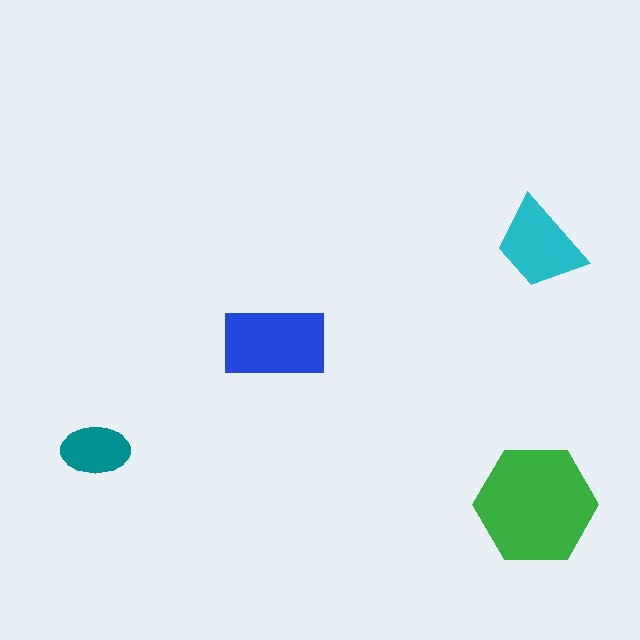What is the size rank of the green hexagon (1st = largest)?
1st.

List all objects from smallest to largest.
The teal ellipse, the cyan trapezoid, the blue rectangle, the green hexagon.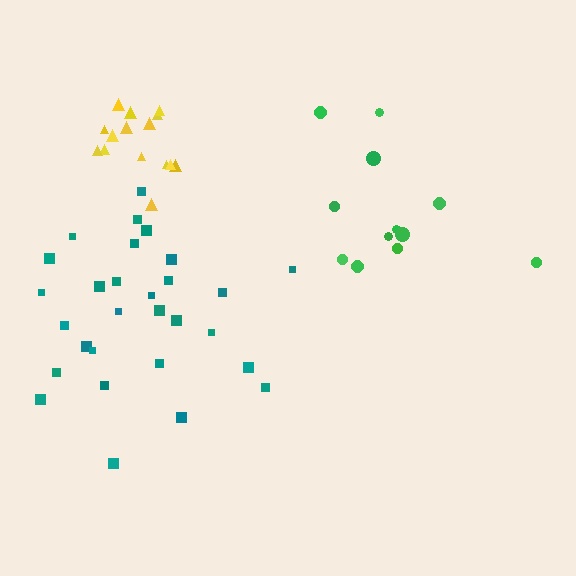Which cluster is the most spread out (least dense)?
Green.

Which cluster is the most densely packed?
Yellow.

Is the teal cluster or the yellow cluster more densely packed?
Yellow.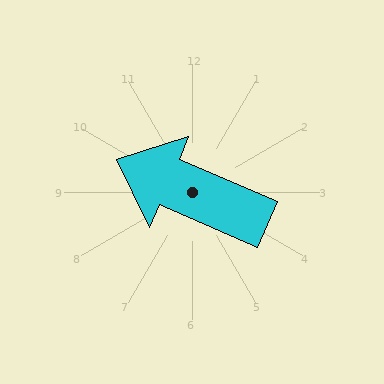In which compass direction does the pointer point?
Northwest.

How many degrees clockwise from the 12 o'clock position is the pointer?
Approximately 293 degrees.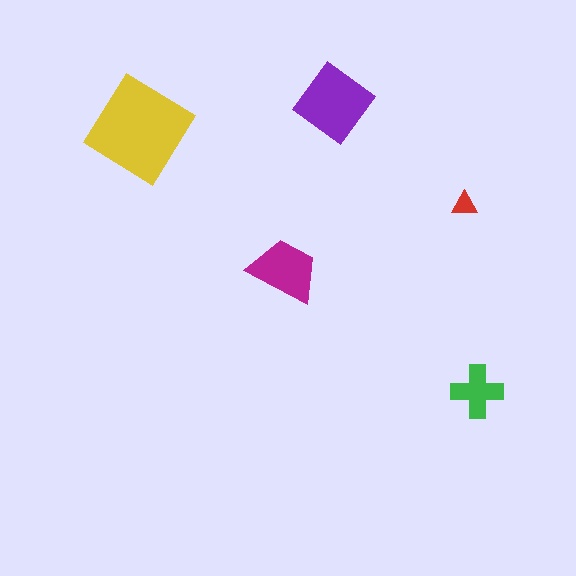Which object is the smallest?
The red triangle.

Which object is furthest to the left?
The yellow diamond is leftmost.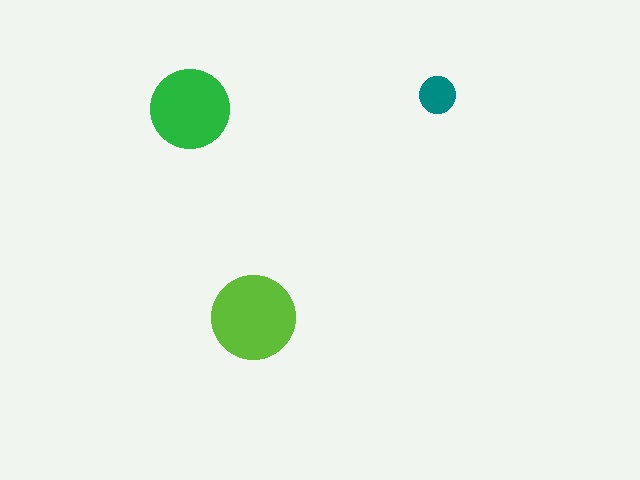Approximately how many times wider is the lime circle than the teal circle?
About 2.5 times wider.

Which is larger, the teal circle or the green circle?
The green one.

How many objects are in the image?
There are 3 objects in the image.